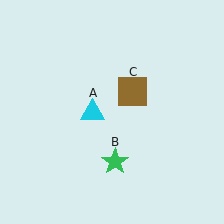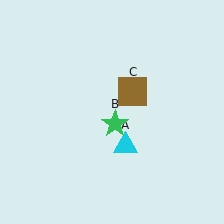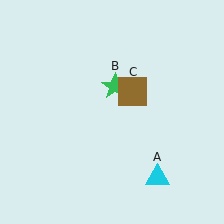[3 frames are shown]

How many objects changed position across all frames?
2 objects changed position: cyan triangle (object A), green star (object B).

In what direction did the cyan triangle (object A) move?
The cyan triangle (object A) moved down and to the right.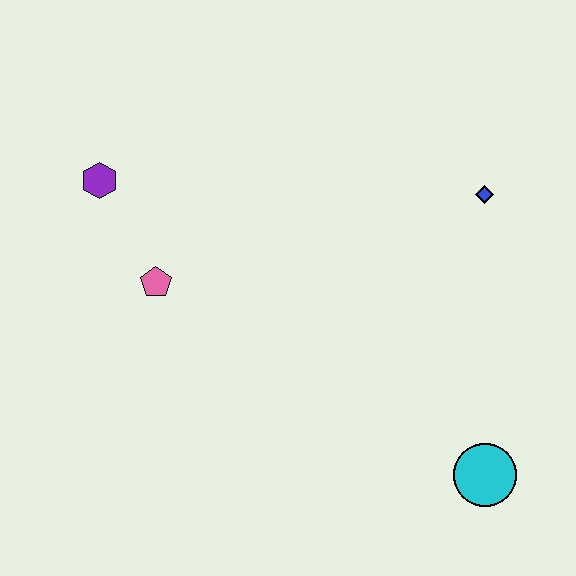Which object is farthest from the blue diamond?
The purple hexagon is farthest from the blue diamond.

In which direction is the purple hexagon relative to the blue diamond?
The purple hexagon is to the left of the blue diamond.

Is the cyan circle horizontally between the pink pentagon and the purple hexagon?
No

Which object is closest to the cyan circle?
The blue diamond is closest to the cyan circle.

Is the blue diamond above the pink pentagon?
Yes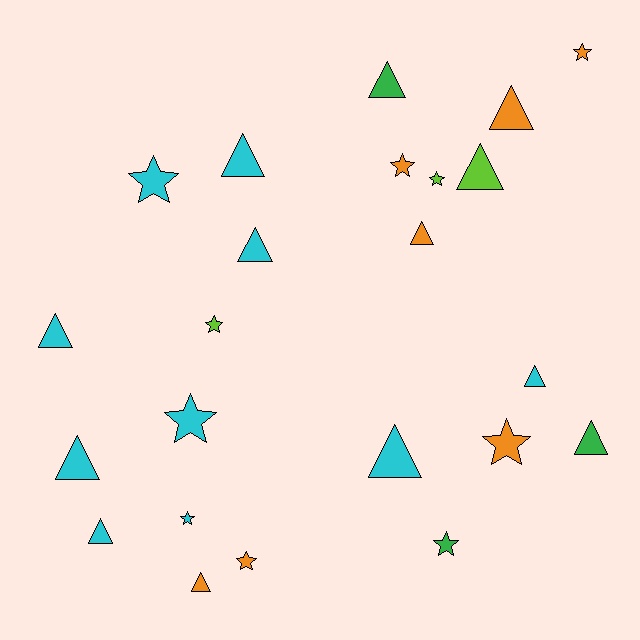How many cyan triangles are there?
There are 7 cyan triangles.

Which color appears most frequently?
Cyan, with 10 objects.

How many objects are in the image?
There are 23 objects.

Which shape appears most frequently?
Triangle, with 13 objects.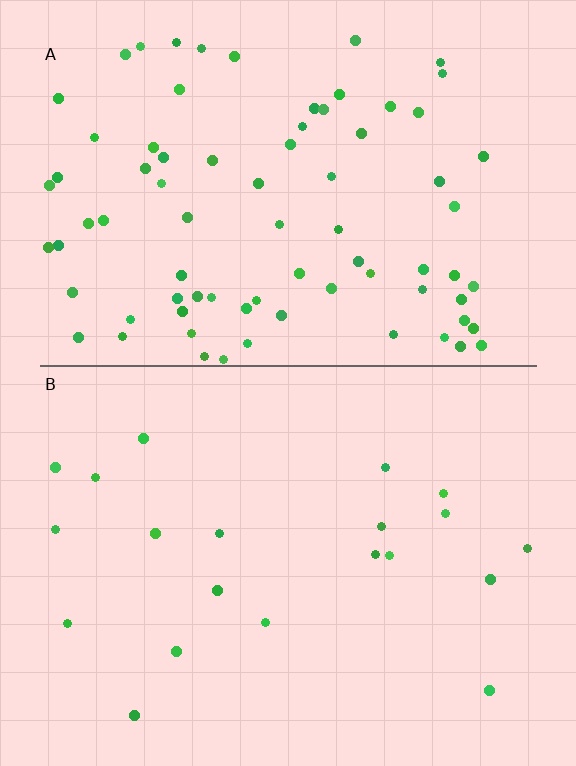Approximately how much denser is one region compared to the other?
Approximately 3.8× — region A over region B.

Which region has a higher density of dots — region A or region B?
A (the top).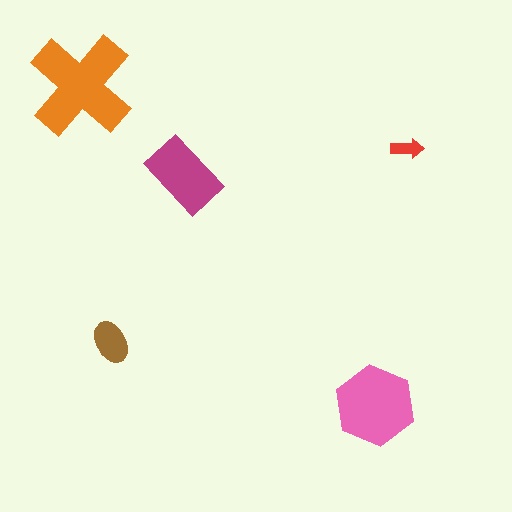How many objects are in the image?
There are 5 objects in the image.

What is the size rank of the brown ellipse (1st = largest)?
4th.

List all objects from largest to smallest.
The orange cross, the pink hexagon, the magenta rectangle, the brown ellipse, the red arrow.